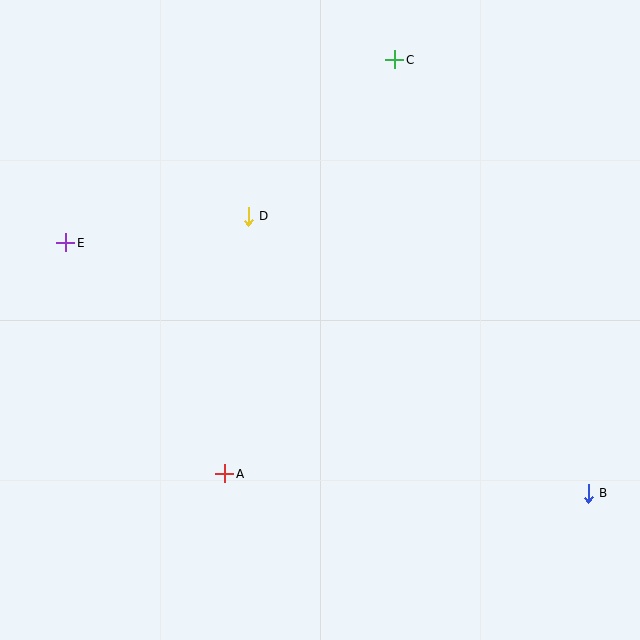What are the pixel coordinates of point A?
Point A is at (225, 474).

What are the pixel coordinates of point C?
Point C is at (395, 60).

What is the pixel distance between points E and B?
The distance between E and B is 579 pixels.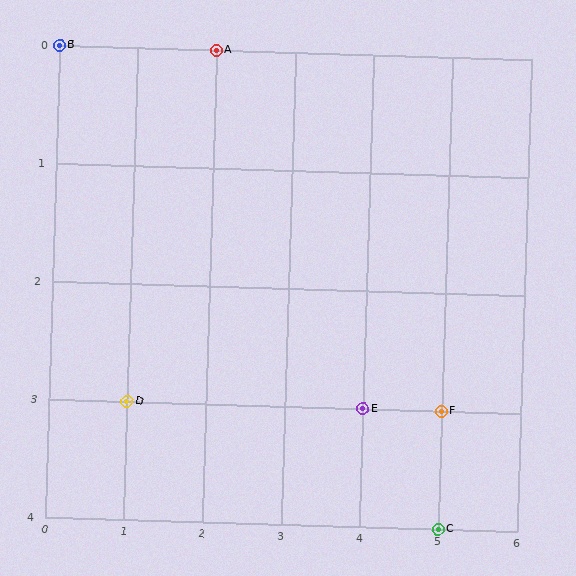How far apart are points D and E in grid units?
Points D and E are 3 columns apart.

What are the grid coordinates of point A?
Point A is at grid coordinates (2, 0).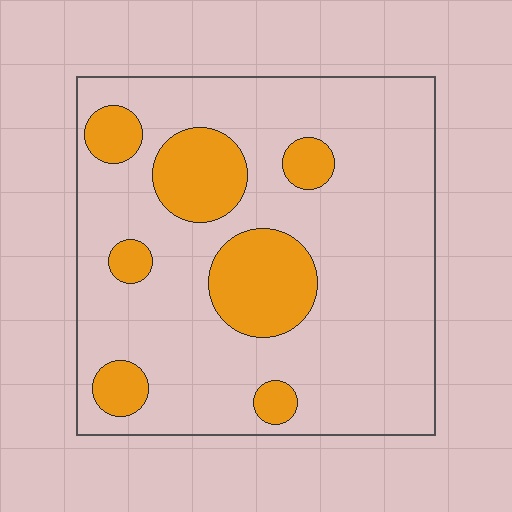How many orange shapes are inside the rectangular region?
7.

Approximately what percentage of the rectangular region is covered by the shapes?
Approximately 20%.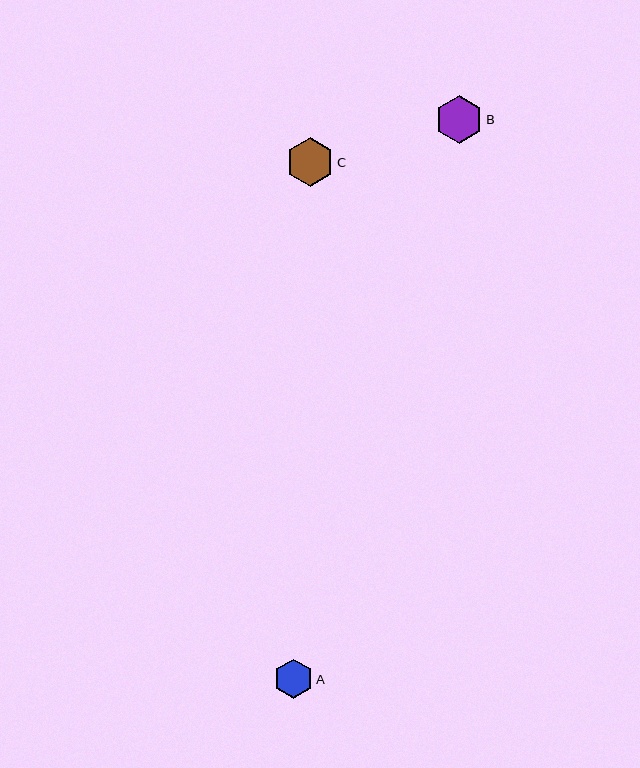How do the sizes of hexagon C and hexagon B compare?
Hexagon C and hexagon B are approximately the same size.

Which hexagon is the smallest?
Hexagon A is the smallest with a size of approximately 39 pixels.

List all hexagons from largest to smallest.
From largest to smallest: C, B, A.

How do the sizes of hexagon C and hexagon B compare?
Hexagon C and hexagon B are approximately the same size.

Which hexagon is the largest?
Hexagon C is the largest with a size of approximately 48 pixels.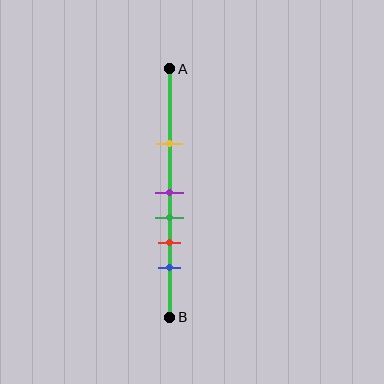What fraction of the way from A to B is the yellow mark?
The yellow mark is approximately 30% (0.3) of the way from A to B.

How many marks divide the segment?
There are 5 marks dividing the segment.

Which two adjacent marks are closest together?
The purple and green marks are the closest adjacent pair.